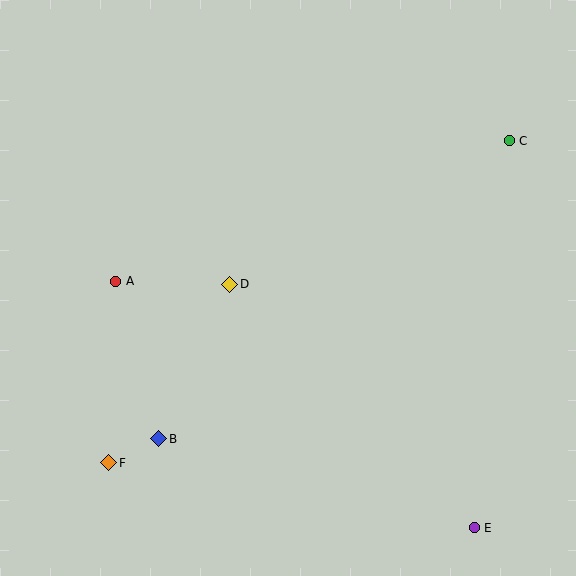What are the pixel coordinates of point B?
Point B is at (159, 439).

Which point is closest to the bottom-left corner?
Point F is closest to the bottom-left corner.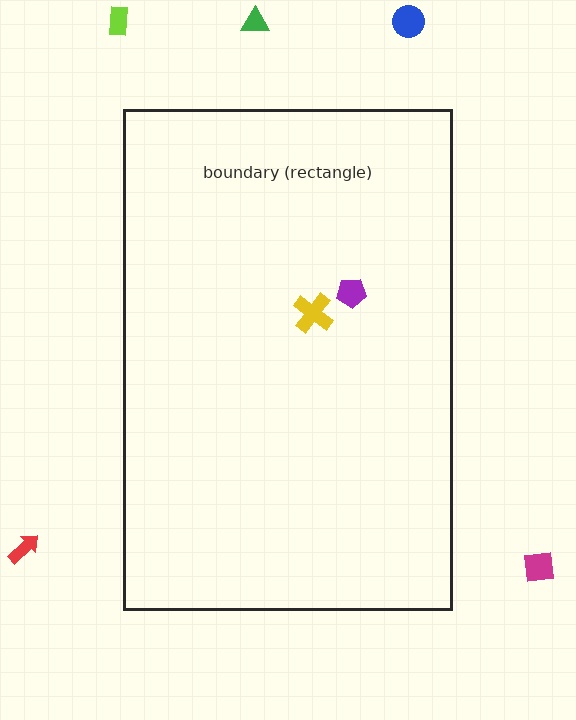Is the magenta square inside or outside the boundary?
Outside.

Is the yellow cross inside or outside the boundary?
Inside.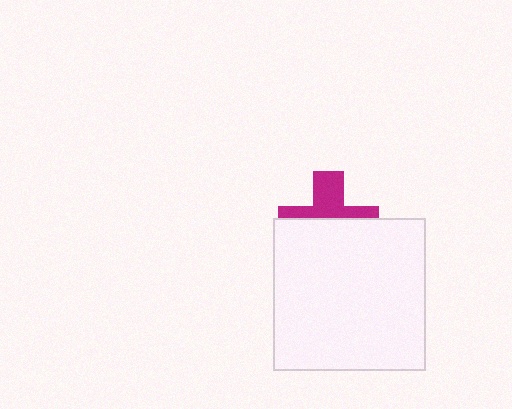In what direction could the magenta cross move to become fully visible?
The magenta cross could move up. That would shift it out from behind the white square entirely.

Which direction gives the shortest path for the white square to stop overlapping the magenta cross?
Moving down gives the shortest separation.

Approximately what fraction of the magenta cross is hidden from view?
Roughly 58% of the magenta cross is hidden behind the white square.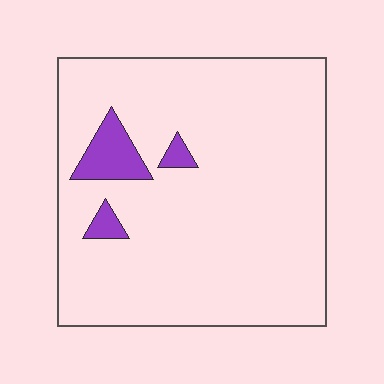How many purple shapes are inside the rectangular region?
3.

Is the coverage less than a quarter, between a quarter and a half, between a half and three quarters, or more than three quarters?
Less than a quarter.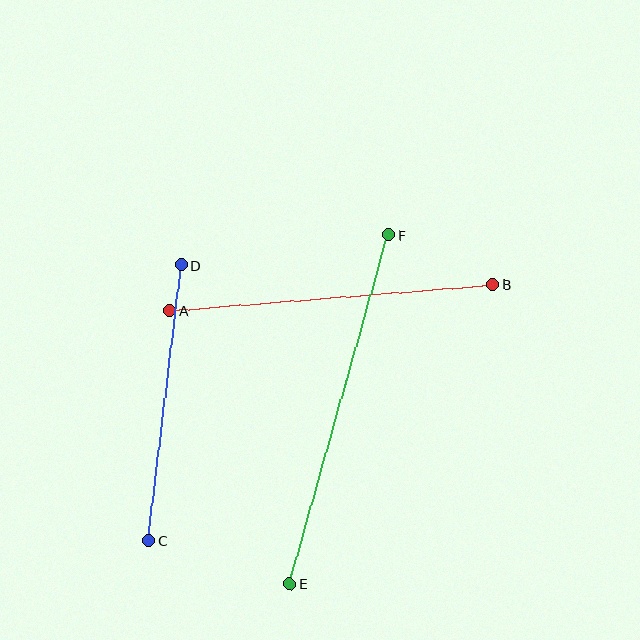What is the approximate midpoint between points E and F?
The midpoint is at approximately (339, 410) pixels.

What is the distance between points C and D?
The distance is approximately 277 pixels.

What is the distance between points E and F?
The distance is approximately 362 pixels.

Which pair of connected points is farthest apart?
Points E and F are farthest apart.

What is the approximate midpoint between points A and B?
The midpoint is at approximately (331, 298) pixels.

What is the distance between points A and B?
The distance is approximately 323 pixels.